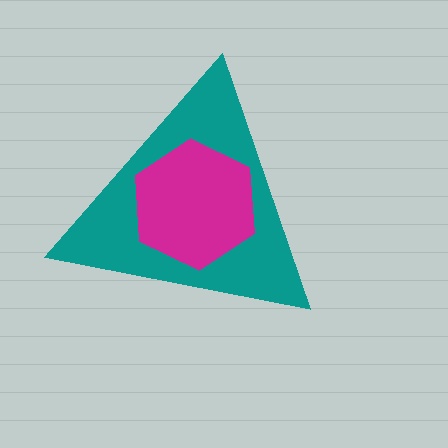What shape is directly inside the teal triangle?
The magenta hexagon.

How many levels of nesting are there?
2.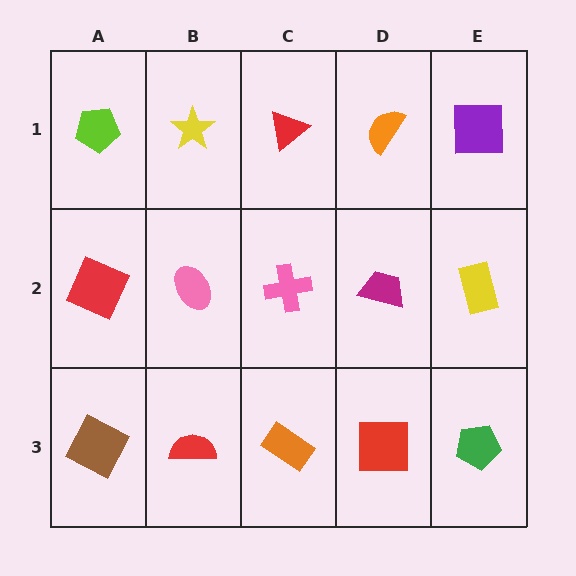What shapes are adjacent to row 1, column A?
A red square (row 2, column A), a yellow star (row 1, column B).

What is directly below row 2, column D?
A red square.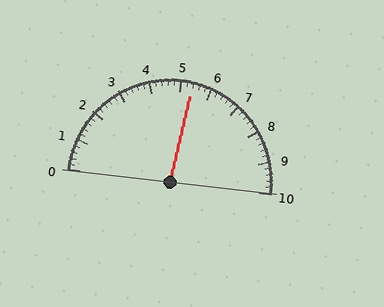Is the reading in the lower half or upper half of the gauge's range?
The reading is in the upper half of the range (0 to 10).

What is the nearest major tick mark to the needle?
The nearest major tick mark is 5.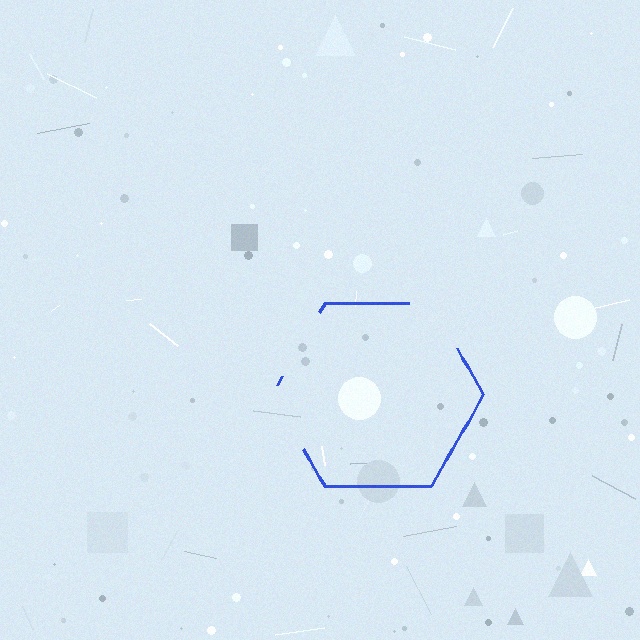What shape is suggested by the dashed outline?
The dashed outline suggests a hexagon.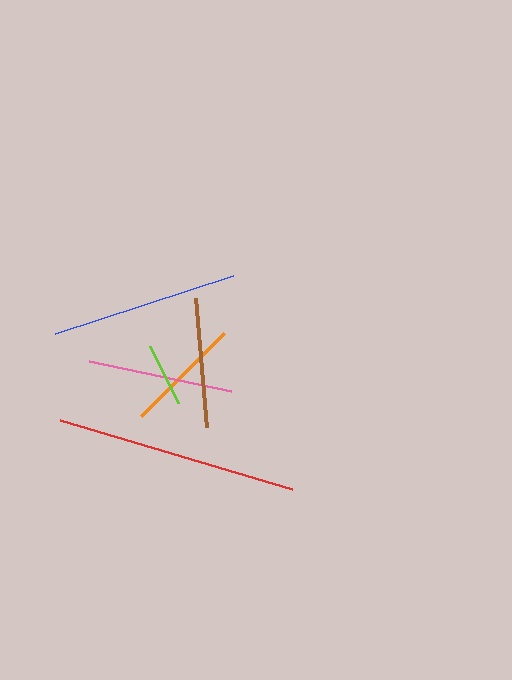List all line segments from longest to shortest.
From longest to shortest: red, blue, pink, brown, orange, lime.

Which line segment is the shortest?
The lime line is the shortest at approximately 63 pixels.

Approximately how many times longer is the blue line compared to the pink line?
The blue line is approximately 1.3 times the length of the pink line.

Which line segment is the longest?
The red line is the longest at approximately 242 pixels.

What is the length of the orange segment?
The orange segment is approximately 117 pixels long.